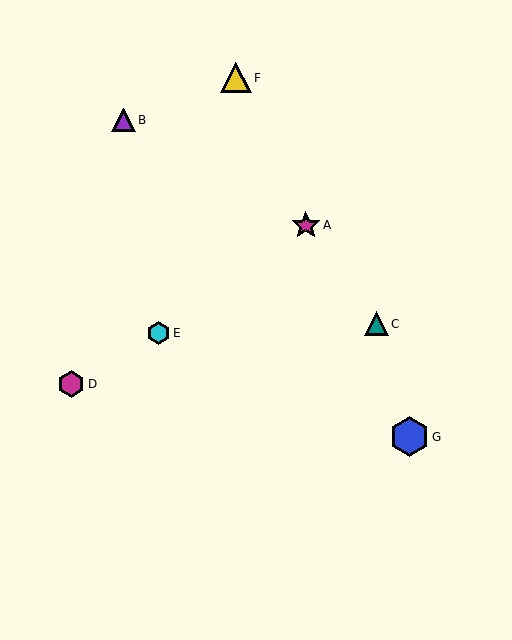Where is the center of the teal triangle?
The center of the teal triangle is at (376, 324).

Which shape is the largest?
The blue hexagon (labeled G) is the largest.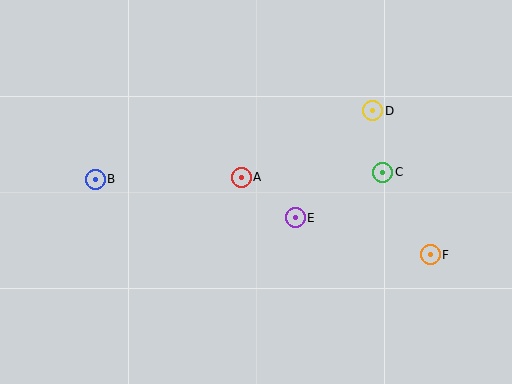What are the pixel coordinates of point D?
Point D is at (373, 111).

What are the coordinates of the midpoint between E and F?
The midpoint between E and F is at (363, 236).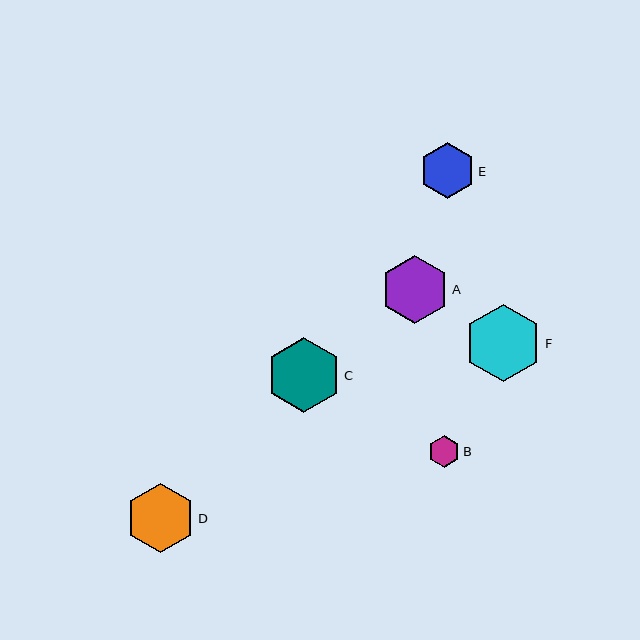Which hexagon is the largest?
Hexagon F is the largest with a size of approximately 77 pixels.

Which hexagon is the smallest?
Hexagon B is the smallest with a size of approximately 32 pixels.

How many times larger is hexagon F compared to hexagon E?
Hexagon F is approximately 1.4 times the size of hexagon E.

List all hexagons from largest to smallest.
From largest to smallest: F, C, D, A, E, B.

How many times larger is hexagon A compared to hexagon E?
Hexagon A is approximately 1.2 times the size of hexagon E.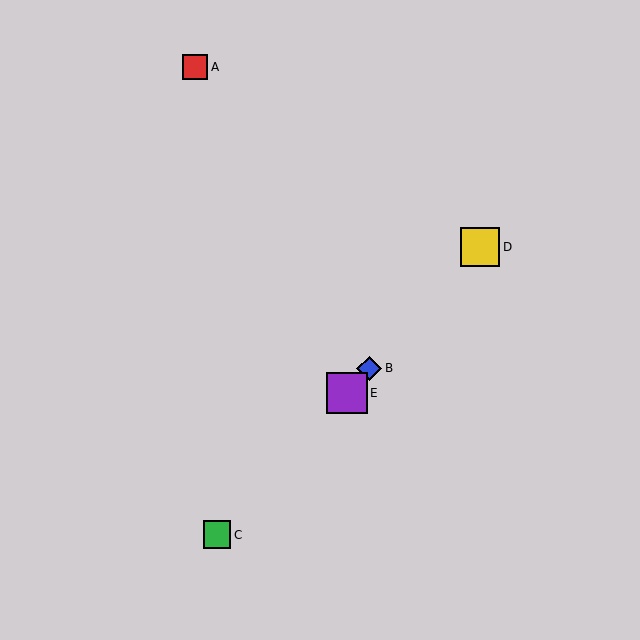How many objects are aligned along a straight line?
4 objects (B, C, D, E) are aligned along a straight line.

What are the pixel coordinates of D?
Object D is at (480, 247).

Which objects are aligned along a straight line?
Objects B, C, D, E are aligned along a straight line.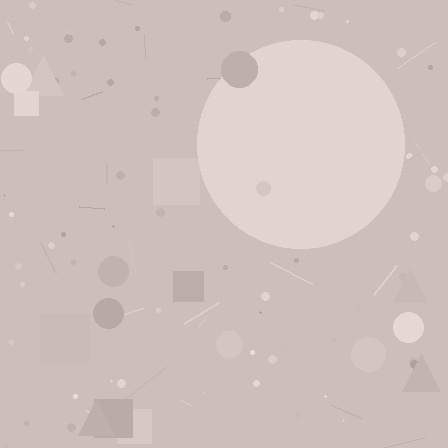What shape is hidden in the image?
A circle is hidden in the image.